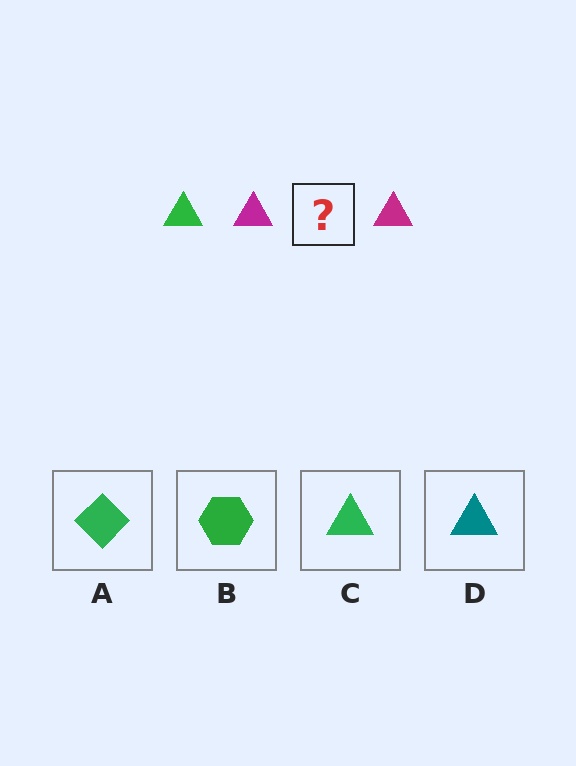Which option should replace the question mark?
Option C.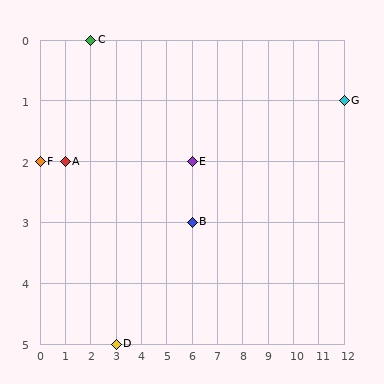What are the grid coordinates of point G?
Point G is at grid coordinates (12, 1).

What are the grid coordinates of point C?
Point C is at grid coordinates (2, 0).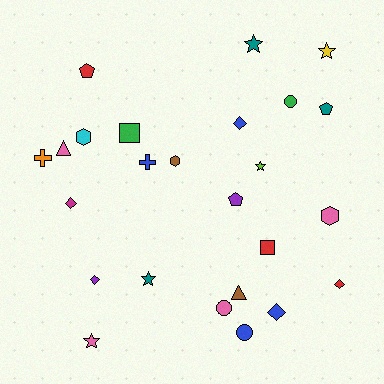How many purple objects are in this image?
There are 2 purple objects.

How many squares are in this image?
There are 2 squares.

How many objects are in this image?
There are 25 objects.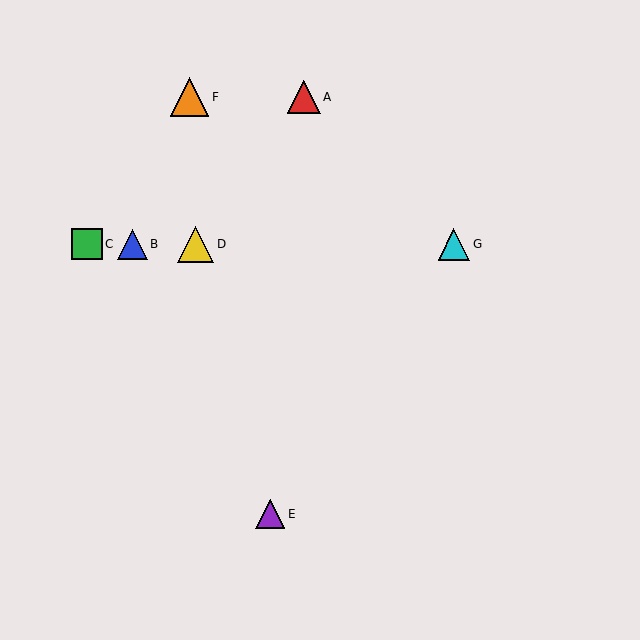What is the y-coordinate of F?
Object F is at y≈97.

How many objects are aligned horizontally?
4 objects (B, C, D, G) are aligned horizontally.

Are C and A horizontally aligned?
No, C is at y≈244 and A is at y≈97.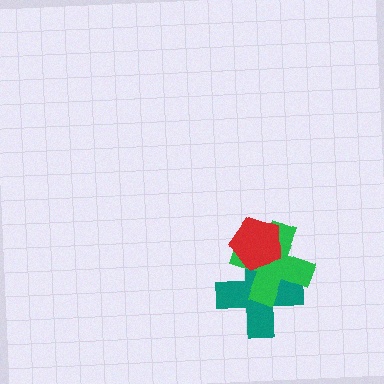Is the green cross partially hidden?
Yes, it is partially covered by another shape.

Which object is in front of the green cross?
The red pentagon is in front of the green cross.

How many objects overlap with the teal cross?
2 objects overlap with the teal cross.